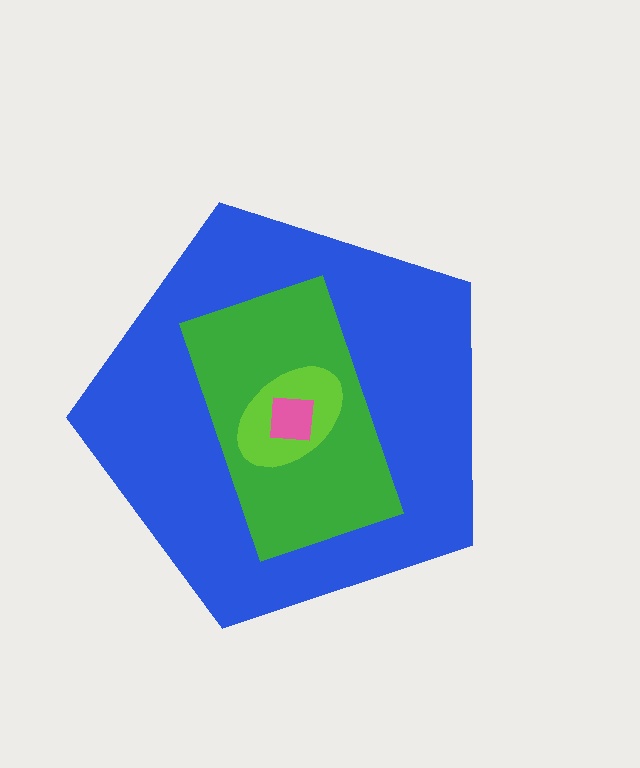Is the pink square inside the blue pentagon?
Yes.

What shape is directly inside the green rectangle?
The lime ellipse.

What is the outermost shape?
The blue pentagon.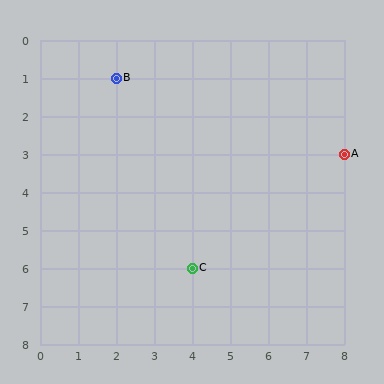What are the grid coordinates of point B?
Point B is at grid coordinates (2, 1).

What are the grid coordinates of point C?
Point C is at grid coordinates (4, 6).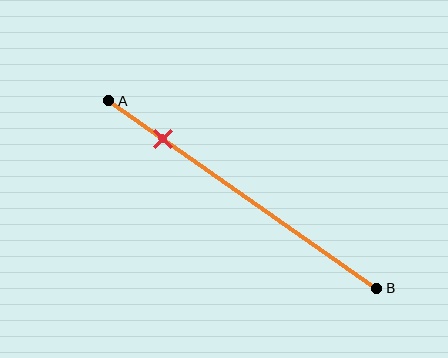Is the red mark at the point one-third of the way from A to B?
No, the mark is at about 20% from A, not at the 33% one-third point.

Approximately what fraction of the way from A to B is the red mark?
The red mark is approximately 20% of the way from A to B.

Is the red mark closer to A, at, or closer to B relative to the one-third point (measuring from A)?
The red mark is closer to point A than the one-third point of segment AB.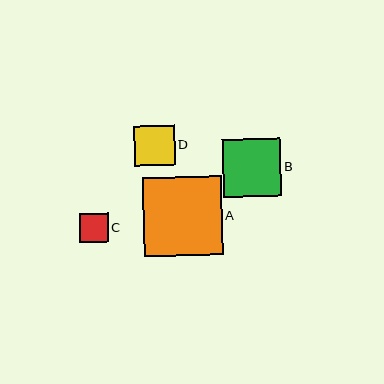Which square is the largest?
Square A is the largest with a size of approximately 79 pixels.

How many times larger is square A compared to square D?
Square A is approximately 1.9 times the size of square D.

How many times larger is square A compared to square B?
Square A is approximately 1.3 times the size of square B.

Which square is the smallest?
Square C is the smallest with a size of approximately 29 pixels.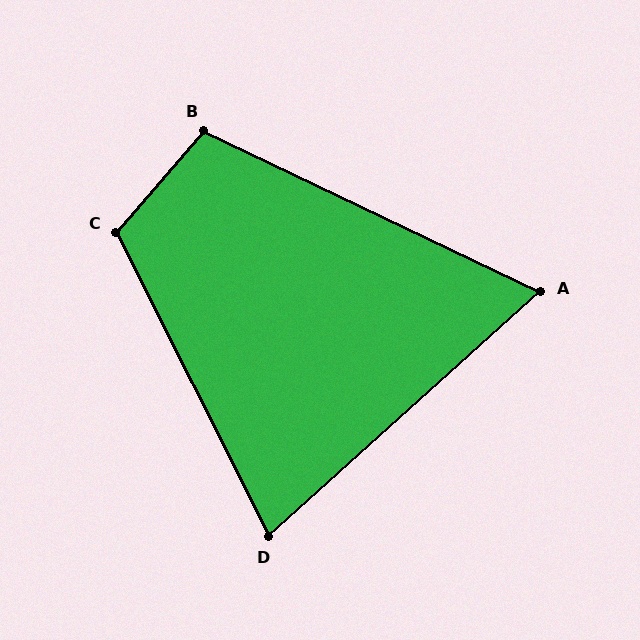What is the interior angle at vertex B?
Approximately 105 degrees (obtuse).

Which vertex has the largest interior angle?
C, at approximately 113 degrees.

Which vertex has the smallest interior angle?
A, at approximately 67 degrees.